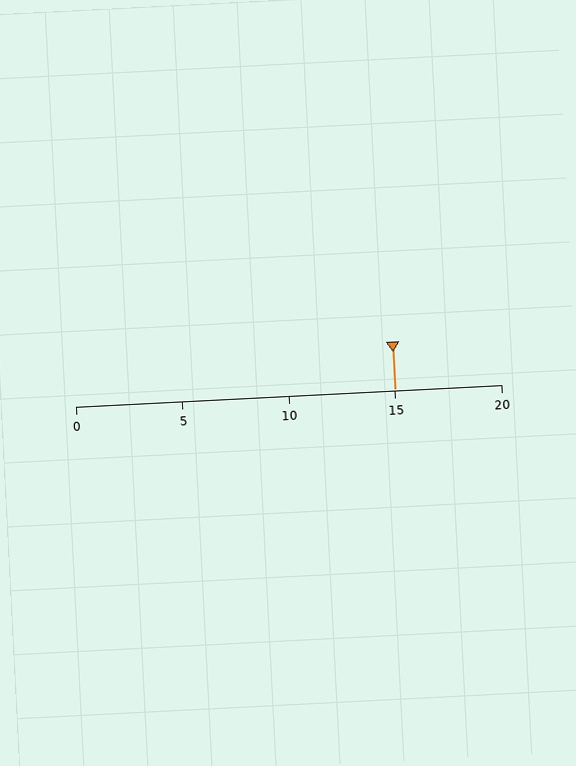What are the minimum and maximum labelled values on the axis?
The axis runs from 0 to 20.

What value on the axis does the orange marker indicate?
The marker indicates approximately 15.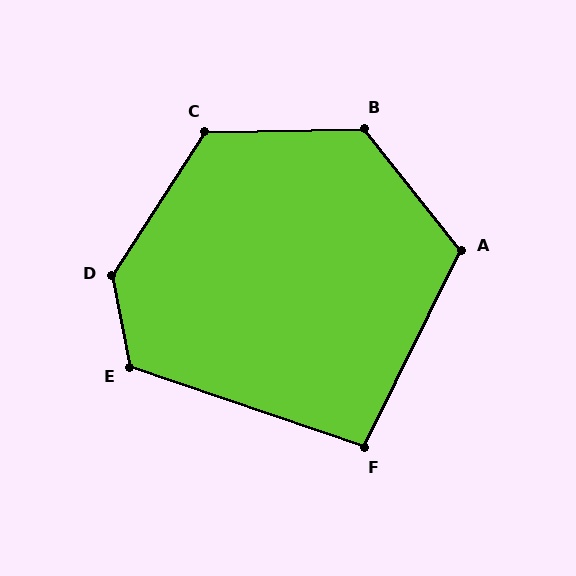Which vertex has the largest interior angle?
D, at approximately 136 degrees.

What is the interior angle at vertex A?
Approximately 116 degrees (obtuse).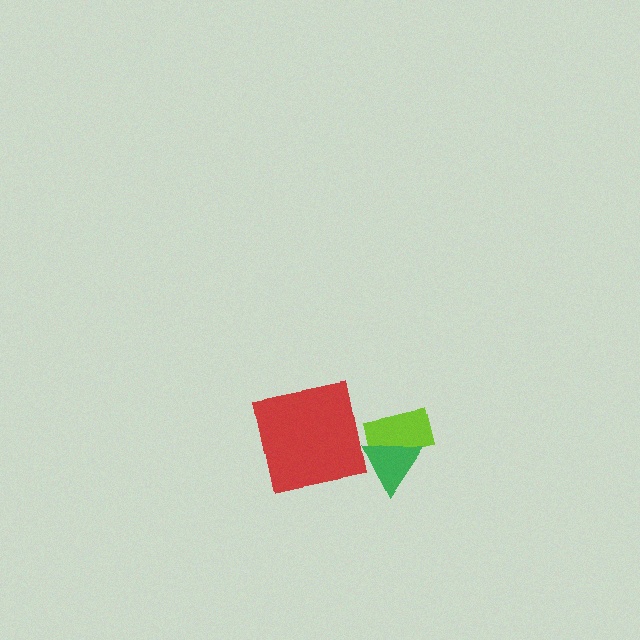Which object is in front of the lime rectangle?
The green triangle is in front of the lime rectangle.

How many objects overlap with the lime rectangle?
1 object overlaps with the lime rectangle.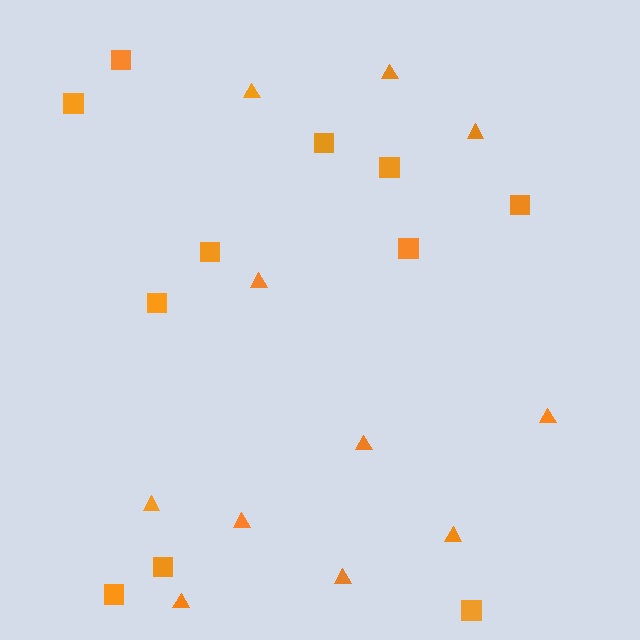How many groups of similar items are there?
There are 2 groups: one group of squares (11) and one group of triangles (11).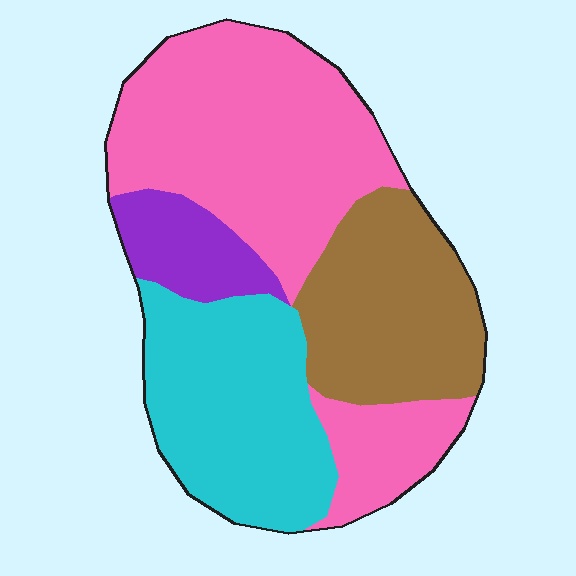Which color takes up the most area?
Pink, at roughly 45%.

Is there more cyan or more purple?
Cyan.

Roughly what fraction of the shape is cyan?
Cyan covers 26% of the shape.